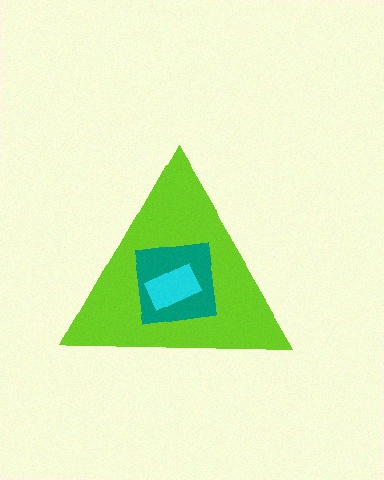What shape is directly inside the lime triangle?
The teal square.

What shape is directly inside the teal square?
The cyan rectangle.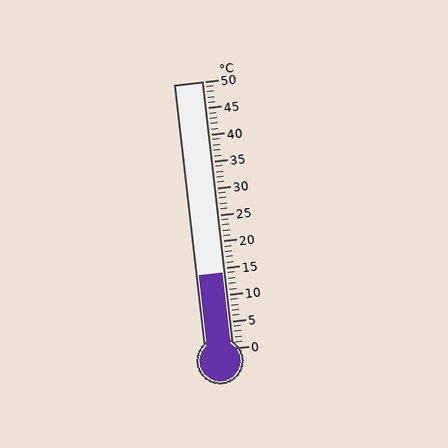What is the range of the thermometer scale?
The thermometer scale ranges from 0°C to 50°C.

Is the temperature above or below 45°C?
The temperature is below 45°C.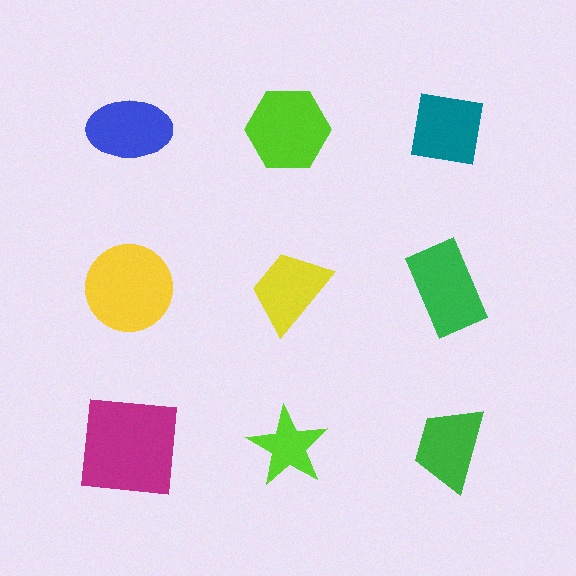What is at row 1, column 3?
A teal square.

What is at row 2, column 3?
A green rectangle.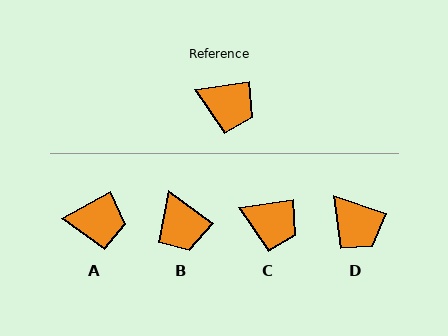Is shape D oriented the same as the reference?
No, it is off by about 26 degrees.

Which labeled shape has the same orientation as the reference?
C.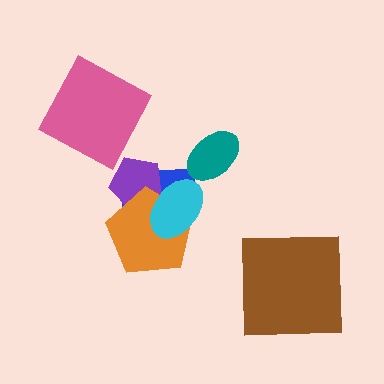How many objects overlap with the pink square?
0 objects overlap with the pink square.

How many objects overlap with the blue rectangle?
3 objects overlap with the blue rectangle.